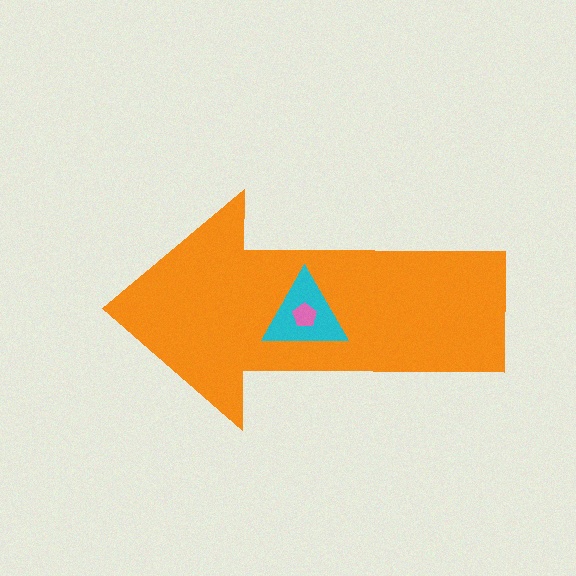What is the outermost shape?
The orange arrow.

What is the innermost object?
The pink pentagon.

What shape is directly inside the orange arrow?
The cyan triangle.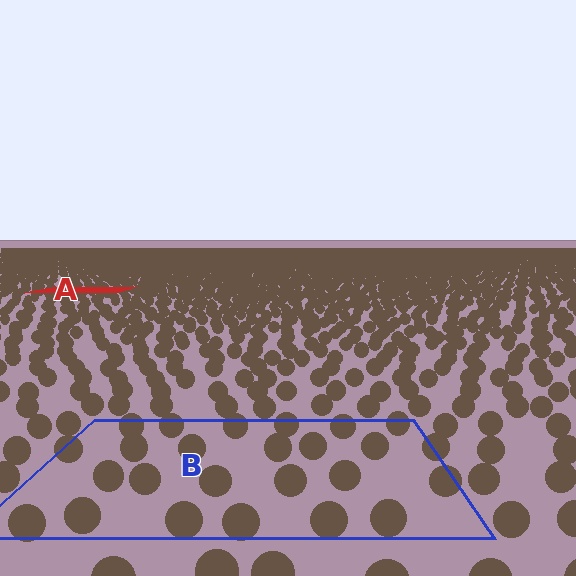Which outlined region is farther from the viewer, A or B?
Region A is farther from the viewer — the texture elements inside it appear smaller and more densely packed.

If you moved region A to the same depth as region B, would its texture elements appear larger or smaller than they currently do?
They would appear larger. At a closer depth, the same texture elements are projected at a bigger on-screen size.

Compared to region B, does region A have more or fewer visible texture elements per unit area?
Region A has more texture elements per unit area — they are packed more densely because it is farther away.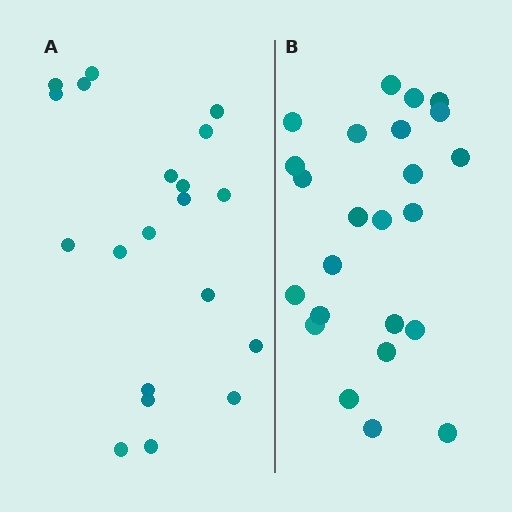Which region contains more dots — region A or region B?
Region B (the right region) has more dots.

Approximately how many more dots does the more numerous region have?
Region B has about 4 more dots than region A.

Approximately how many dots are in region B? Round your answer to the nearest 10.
About 20 dots. (The exact count is 24, which rounds to 20.)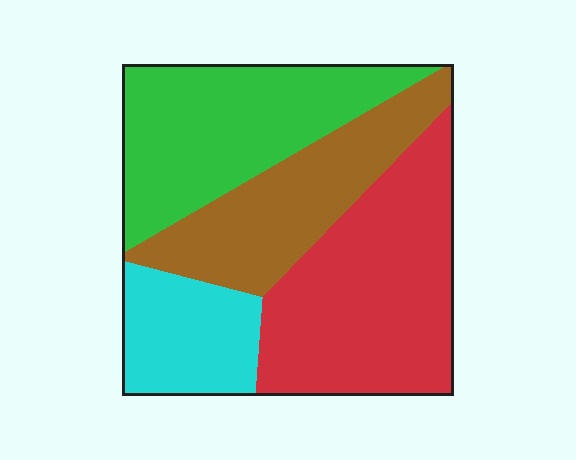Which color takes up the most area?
Red, at roughly 35%.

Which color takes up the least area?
Cyan, at roughly 15%.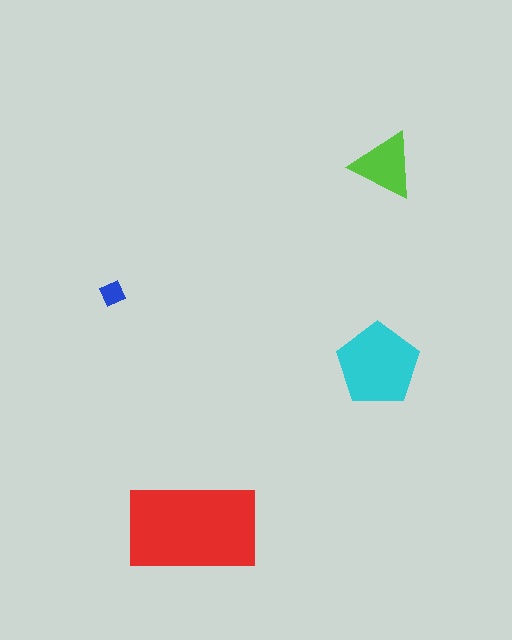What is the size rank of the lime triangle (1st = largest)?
3rd.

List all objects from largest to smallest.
The red rectangle, the cyan pentagon, the lime triangle, the blue diamond.